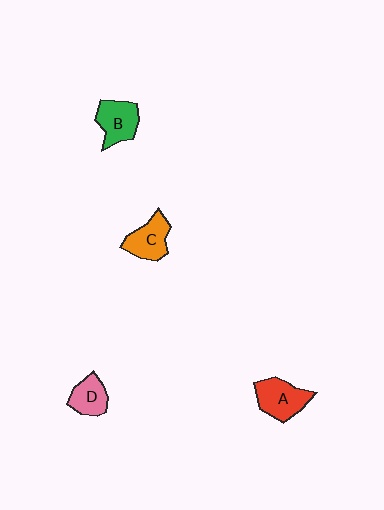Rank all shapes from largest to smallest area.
From largest to smallest: A (red), B (green), C (orange), D (pink).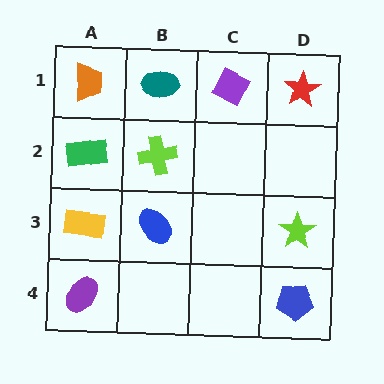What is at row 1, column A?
An orange trapezoid.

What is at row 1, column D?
A red star.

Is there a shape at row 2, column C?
No, that cell is empty.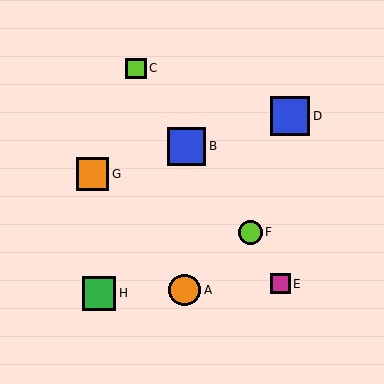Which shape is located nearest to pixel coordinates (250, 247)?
The lime circle (labeled F) at (251, 232) is nearest to that location.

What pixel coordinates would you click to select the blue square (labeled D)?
Click at (290, 116) to select the blue square D.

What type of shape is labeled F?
Shape F is a lime circle.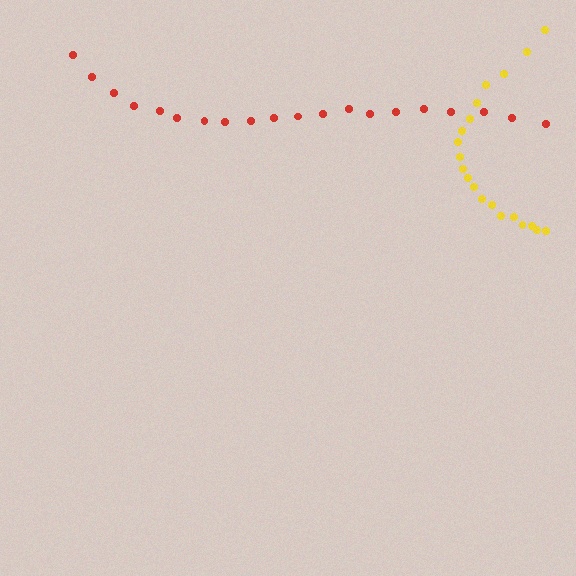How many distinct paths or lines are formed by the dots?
There are 2 distinct paths.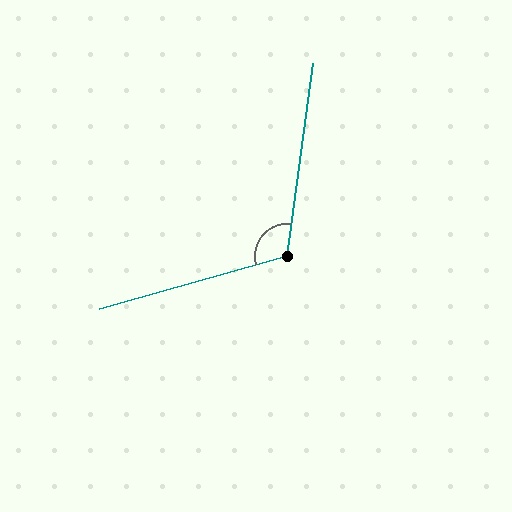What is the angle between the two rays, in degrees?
Approximately 113 degrees.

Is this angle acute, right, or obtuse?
It is obtuse.